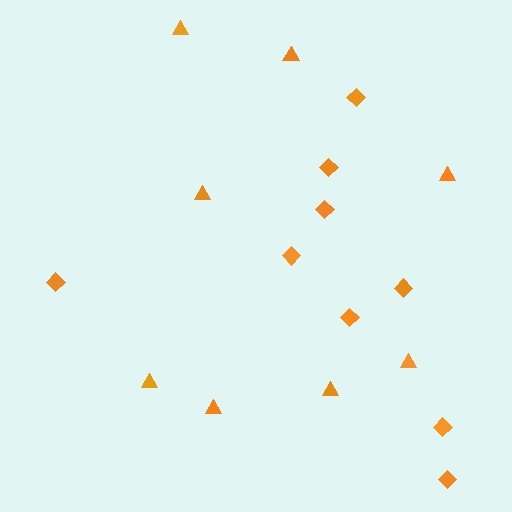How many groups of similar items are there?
There are 2 groups: one group of triangles (8) and one group of diamonds (9).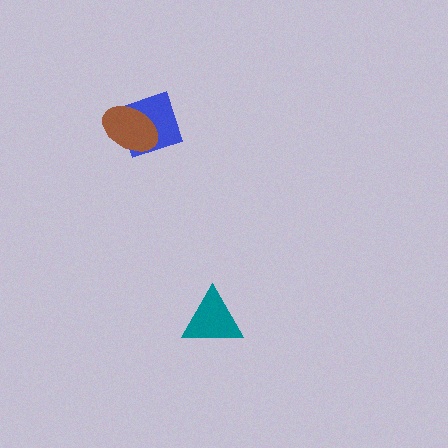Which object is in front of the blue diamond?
The brown ellipse is in front of the blue diamond.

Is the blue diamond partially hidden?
Yes, it is partially covered by another shape.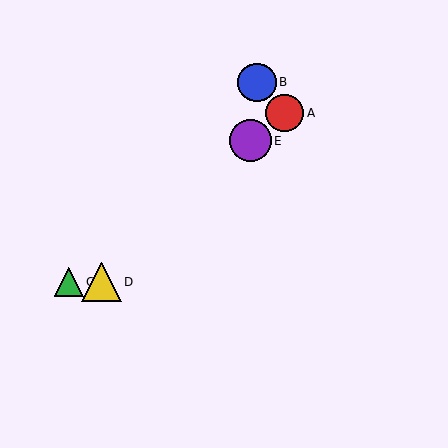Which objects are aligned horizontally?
Objects C, D are aligned horizontally.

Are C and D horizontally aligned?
Yes, both are at y≈282.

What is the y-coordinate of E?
Object E is at y≈141.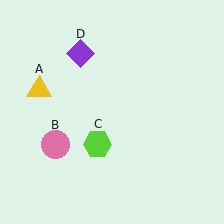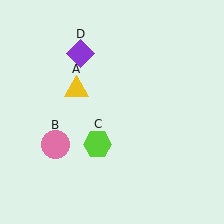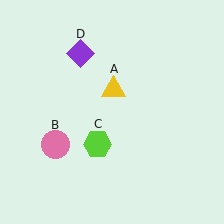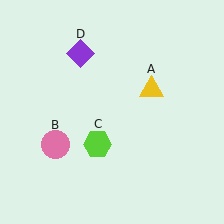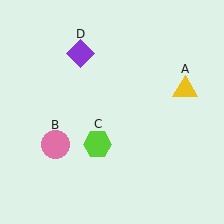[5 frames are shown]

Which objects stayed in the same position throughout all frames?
Pink circle (object B) and lime hexagon (object C) and purple diamond (object D) remained stationary.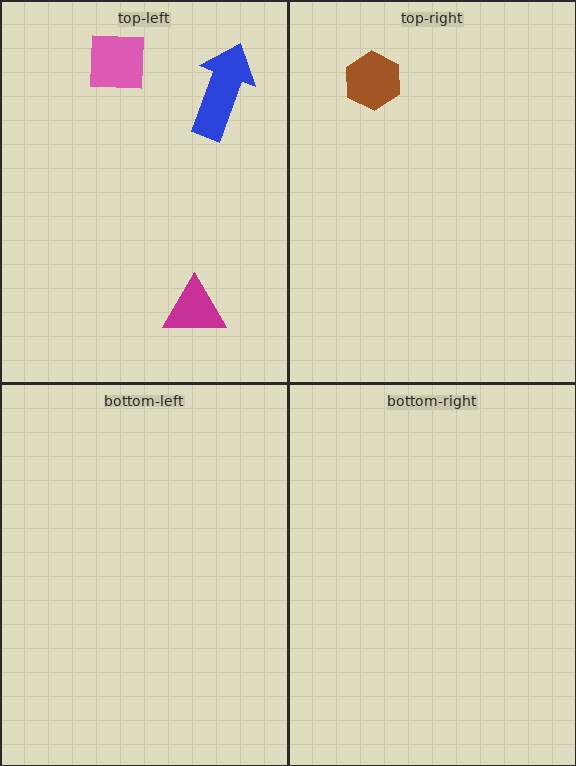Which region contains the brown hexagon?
The top-right region.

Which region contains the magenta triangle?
The top-left region.